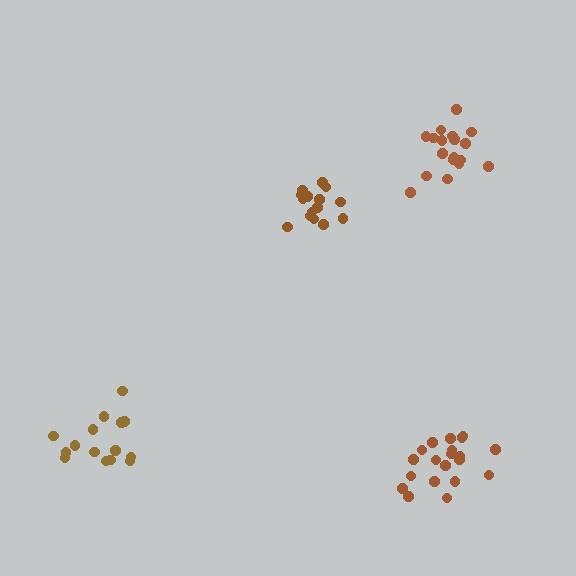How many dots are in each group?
Group 1: 20 dots, Group 2: 18 dots, Group 3: 15 dots, Group 4: 15 dots (68 total).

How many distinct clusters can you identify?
There are 4 distinct clusters.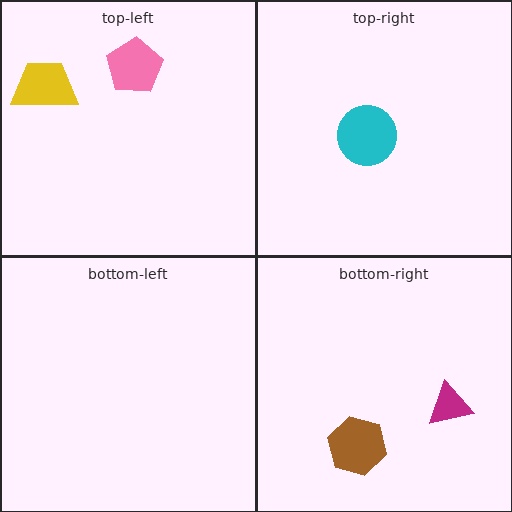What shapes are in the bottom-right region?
The brown hexagon, the magenta triangle.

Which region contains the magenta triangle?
The bottom-right region.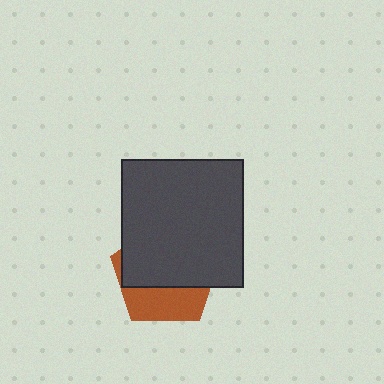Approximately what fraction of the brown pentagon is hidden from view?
Roughly 63% of the brown pentagon is hidden behind the dark gray rectangle.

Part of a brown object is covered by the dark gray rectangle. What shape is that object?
It is a pentagon.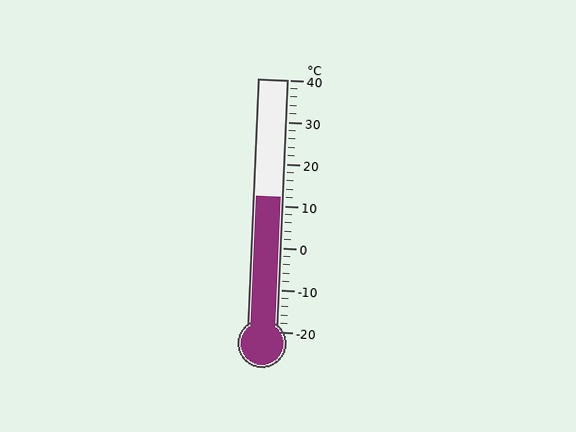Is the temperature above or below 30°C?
The temperature is below 30°C.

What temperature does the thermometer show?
The thermometer shows approximately 12°C.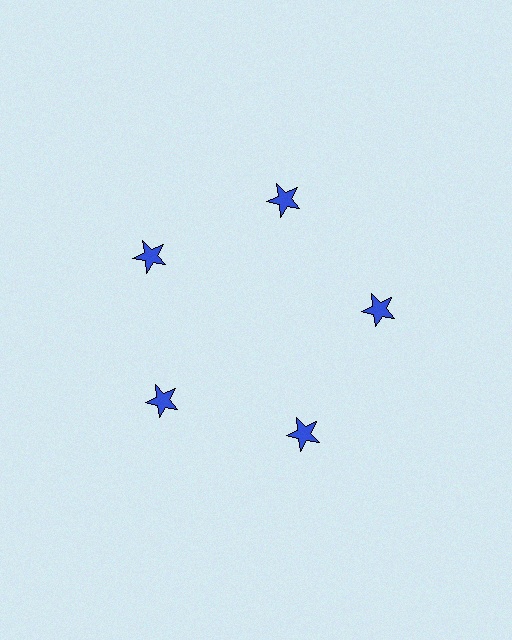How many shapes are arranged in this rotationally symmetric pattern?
There are 5 shapes, arranged in 5 groups of 1.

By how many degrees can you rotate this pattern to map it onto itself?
The pattern maps onto itself every 72 degrees of rotation.